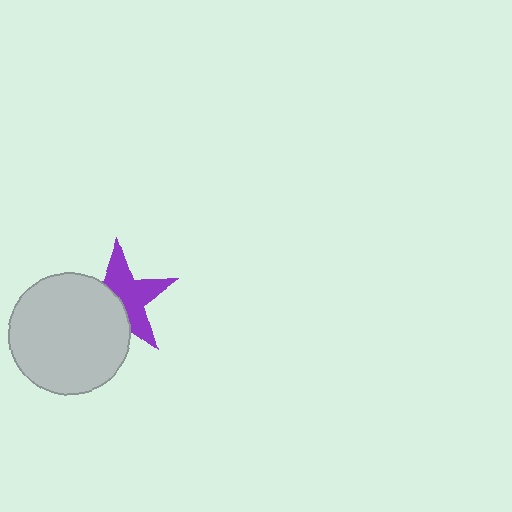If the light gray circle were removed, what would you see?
You would see the complete purple star.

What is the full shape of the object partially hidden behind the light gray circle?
The partially hidden object is a purple star.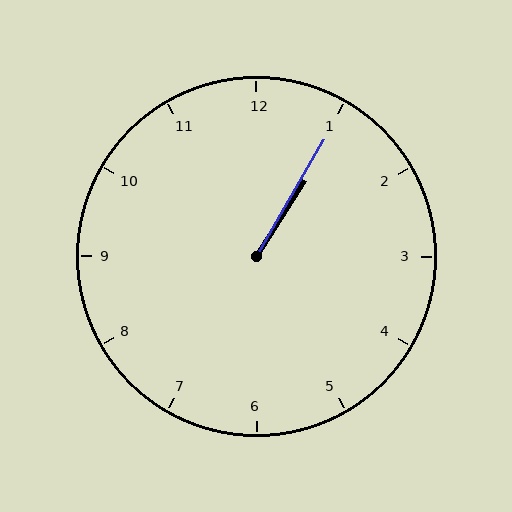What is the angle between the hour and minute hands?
Approximately 2 degrees.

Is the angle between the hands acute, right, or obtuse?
It is acute.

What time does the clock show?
1:05.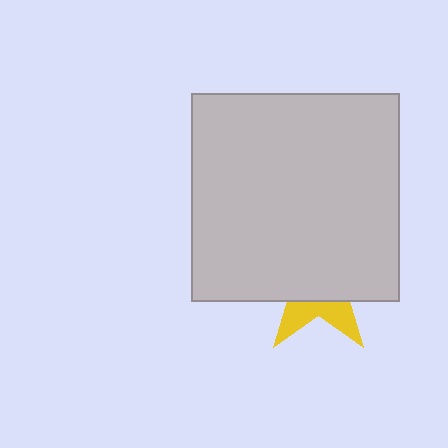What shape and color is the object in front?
The object in front is a light gray square.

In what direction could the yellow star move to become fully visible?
The yellow star could move down. That would shift it out from behind the light gray square entirely.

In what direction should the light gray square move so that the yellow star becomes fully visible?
The light gray square should move up. That is the shortest direction to clear the overlap and leave the yellow star fully visible.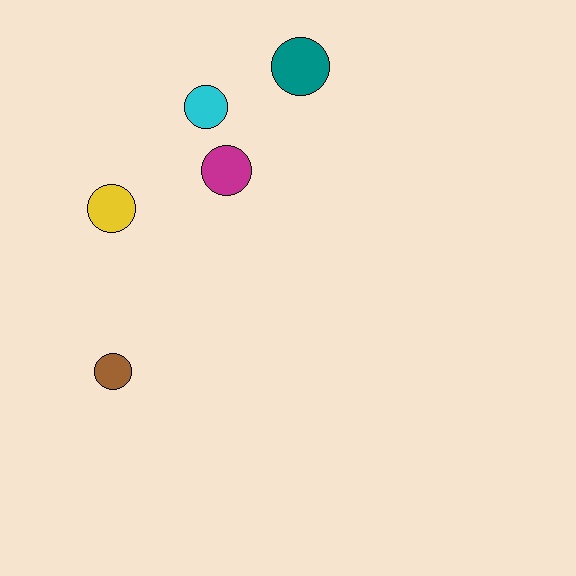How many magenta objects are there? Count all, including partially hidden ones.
There is 1 magenta object.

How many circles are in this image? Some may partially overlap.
There are 5 circles.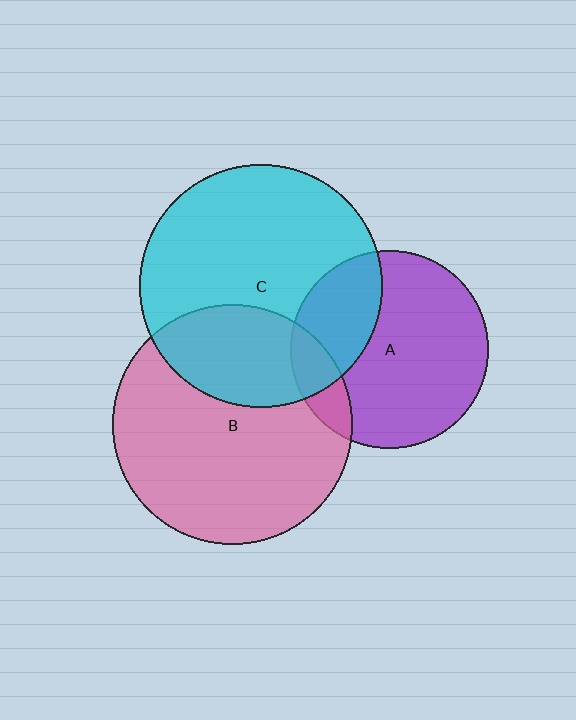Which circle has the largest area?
Circle C (cyan).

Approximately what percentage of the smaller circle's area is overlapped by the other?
Approximately 30%.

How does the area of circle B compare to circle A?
Approximately 1.5 times.